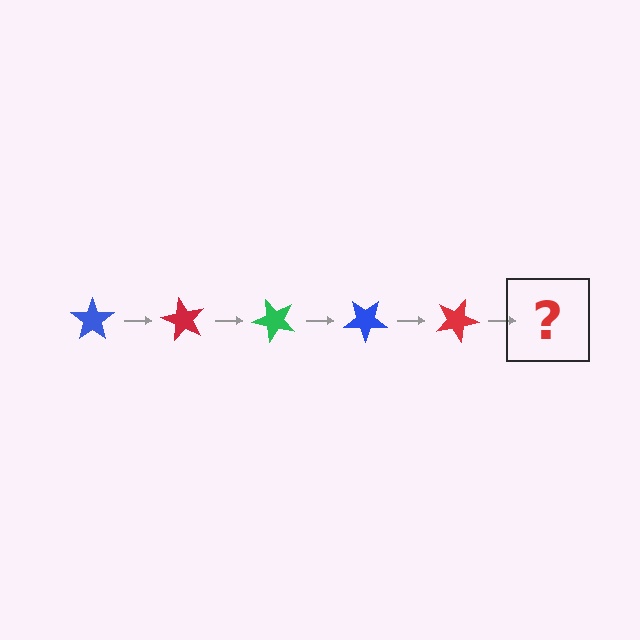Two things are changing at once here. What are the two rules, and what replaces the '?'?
The two rules are that it rotates 60 degrees each step and the color cycles through blue, red, and green. The '?' should be a green star, rotated 300 degrees from the start.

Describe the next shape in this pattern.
It should be a green star, rotated 300 degrees from the start.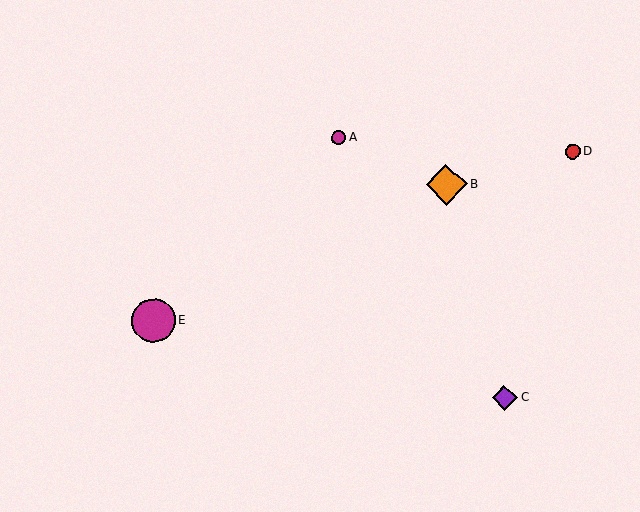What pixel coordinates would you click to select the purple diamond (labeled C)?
Click at (505, 398) to select the purple diamond C.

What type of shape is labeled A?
Shape A is a magenta circle.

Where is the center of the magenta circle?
The center of the magenta circle is at (154, 321).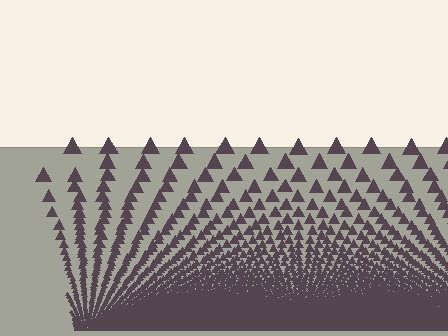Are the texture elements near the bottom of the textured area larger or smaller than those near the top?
Smaller. The gradient is inverted — elements near the bottom are smaller and denser.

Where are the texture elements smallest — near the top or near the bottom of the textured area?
Near the bottom.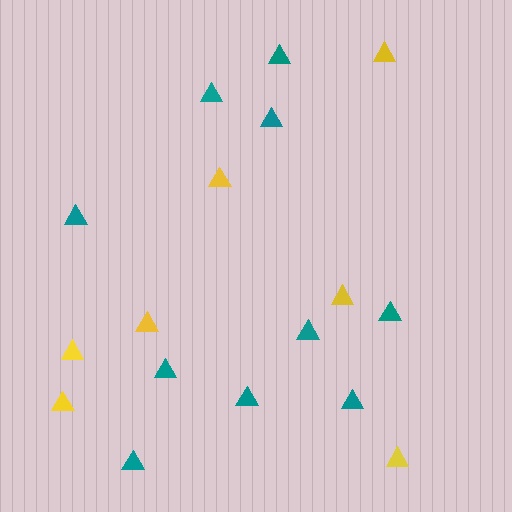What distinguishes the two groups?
There are 2 groups: one group of yellow triangles (7) and one group of teal triangles (10).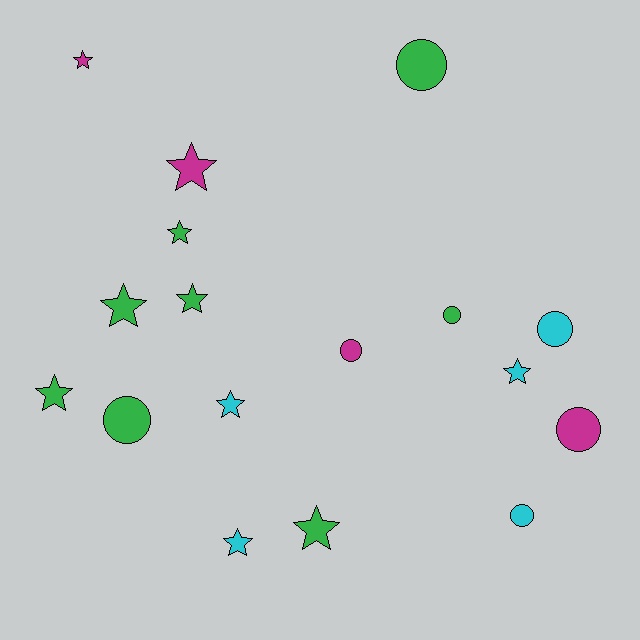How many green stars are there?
There are 5 green stars.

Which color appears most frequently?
Green, with 8 objects.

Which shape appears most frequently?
Star, with 10 objects.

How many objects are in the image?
There are 17 objects.